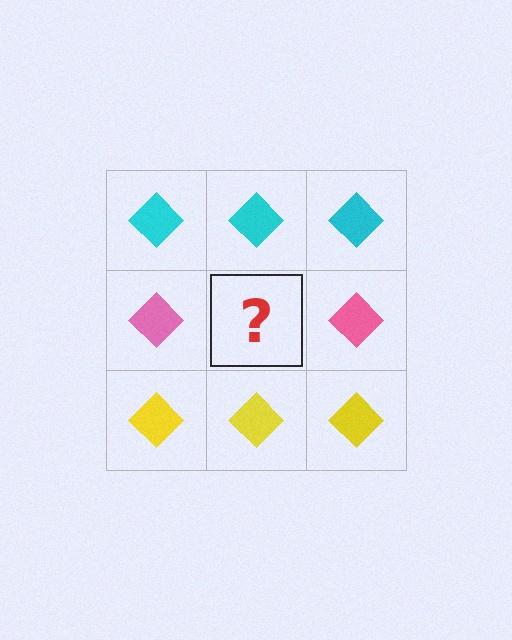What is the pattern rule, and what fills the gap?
The rule is that each row has a consistent color. The gap should be filled with a pink diamond.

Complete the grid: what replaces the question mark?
The question mark should be replaced with a pink diamond.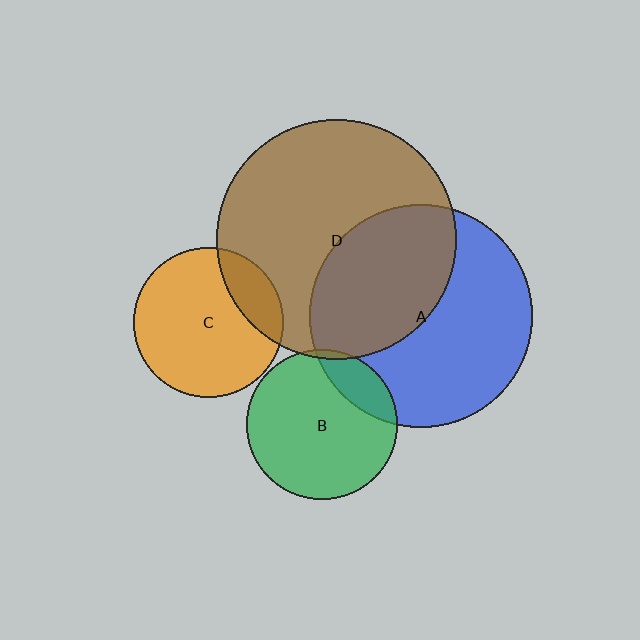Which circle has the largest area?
Circle D (brown).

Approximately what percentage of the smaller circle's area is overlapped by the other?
Approximately 45%.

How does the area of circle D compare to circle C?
Approximately 2.6 times.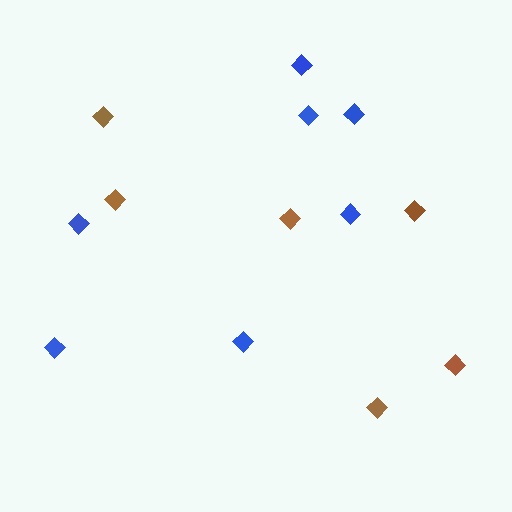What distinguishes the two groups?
There are 2 groups: one group of brown diamonds (6) and one group of blue diamonds (7).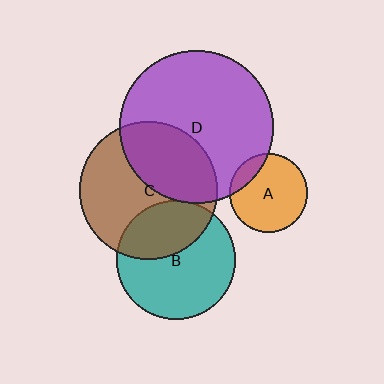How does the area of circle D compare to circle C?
Approximately 1.2 times.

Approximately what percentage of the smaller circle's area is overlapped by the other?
Approximately 5%.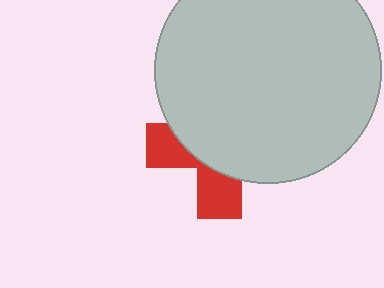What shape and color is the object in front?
The object in front is a light gray circle.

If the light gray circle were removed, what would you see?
You would see the complete red cross.